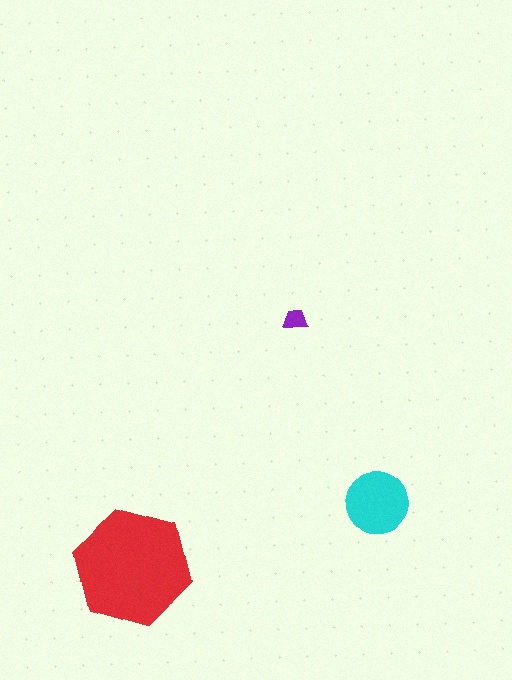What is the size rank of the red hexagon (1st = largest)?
1st.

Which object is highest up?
The purple trapezoid is topmost.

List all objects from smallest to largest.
The purple trapezoid, the cyan circle, the red hexagon.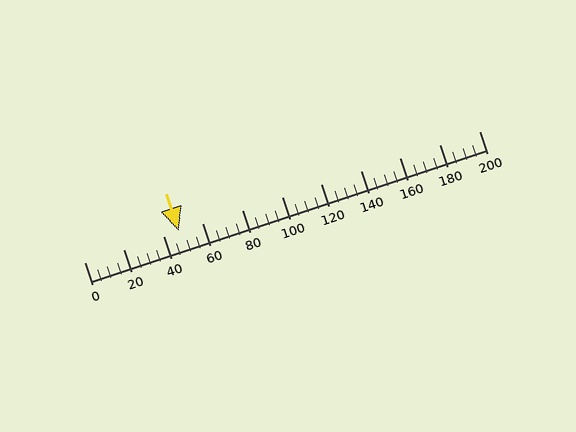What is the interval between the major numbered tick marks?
The major tick marks are spaced 20 units apart.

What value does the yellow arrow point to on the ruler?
The yellow arrow points to approximately 48.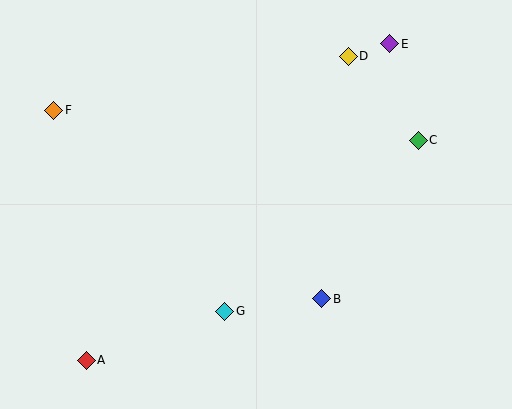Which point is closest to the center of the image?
Point G at (225, 311) is closest to the center.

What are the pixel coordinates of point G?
Point G is at (225, 311).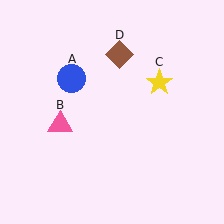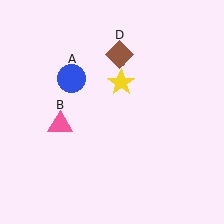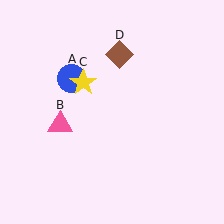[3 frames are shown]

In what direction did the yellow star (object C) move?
The yellow star (object C) moved left.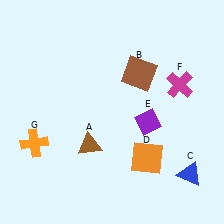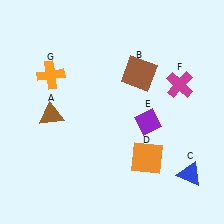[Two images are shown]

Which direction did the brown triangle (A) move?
The brown triangle (A) moved left.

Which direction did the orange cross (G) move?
The orange cross (G) moved up.